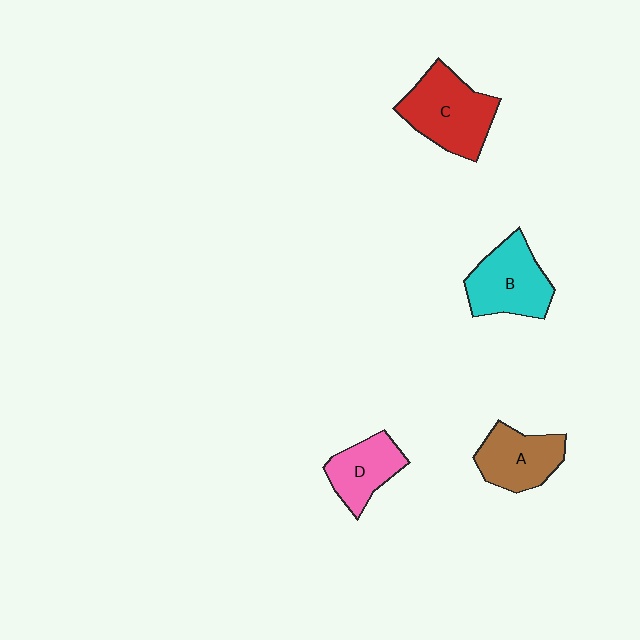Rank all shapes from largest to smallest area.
From largest to smallest: C (red), B (cyan), A (brown), D (pink).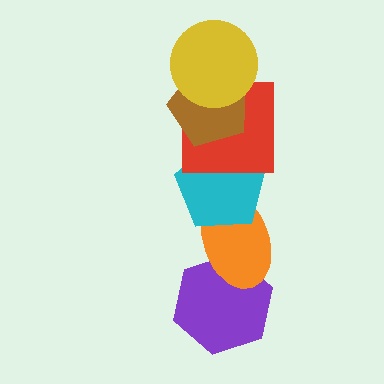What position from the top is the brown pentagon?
The brown pentagon is 2nd from the top.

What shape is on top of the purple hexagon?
The orange ellipse is on top of the purple hexagon.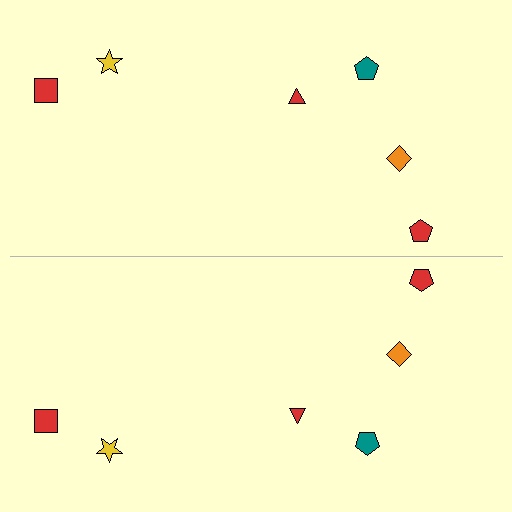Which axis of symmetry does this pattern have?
The pattern has a horizontal axis of symmetry running through the center of the image.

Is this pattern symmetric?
Yes, this pattern has bilateral (reflection) symmetry.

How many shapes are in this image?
There are 12 shapes in this image.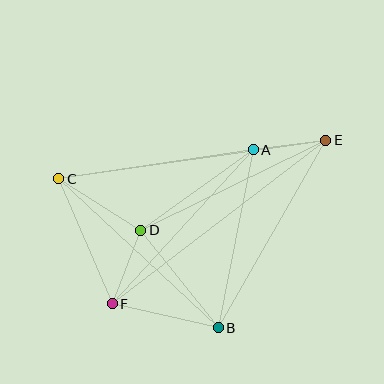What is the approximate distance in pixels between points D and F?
The distance between D and F is approximately 79 pixels.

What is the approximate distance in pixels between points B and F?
The distance between B and F is approximately 109 pixels.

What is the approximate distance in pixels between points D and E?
The distance between D and E is approximately 206 pixels.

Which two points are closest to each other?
Points A and E are closest to each other.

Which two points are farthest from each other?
Points C and E are farthest from each other.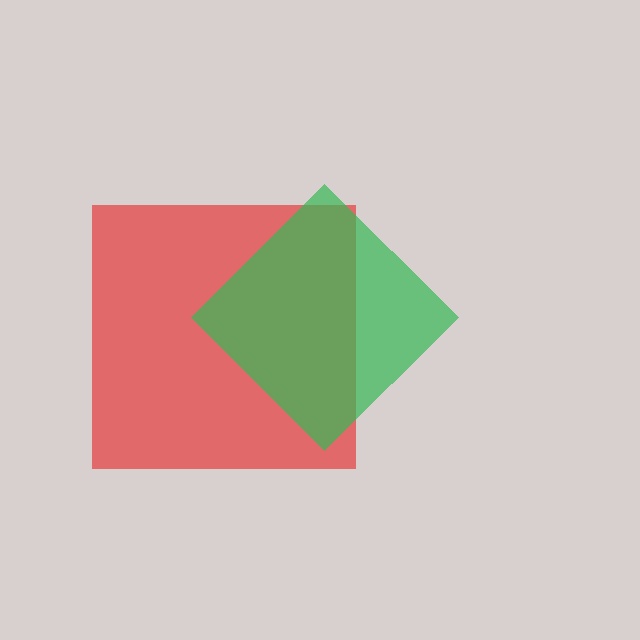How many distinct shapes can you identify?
There are 2 distinct shapes: a red square, a green diamond.